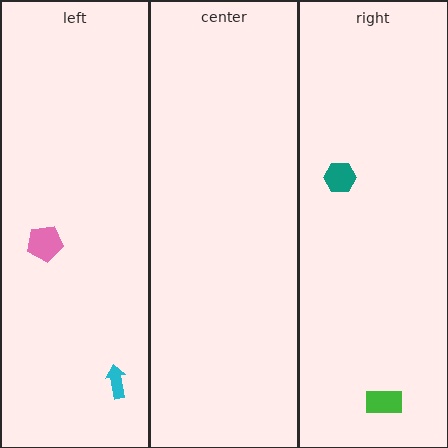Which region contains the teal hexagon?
The right region.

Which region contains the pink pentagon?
The left region.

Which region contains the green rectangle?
The right region.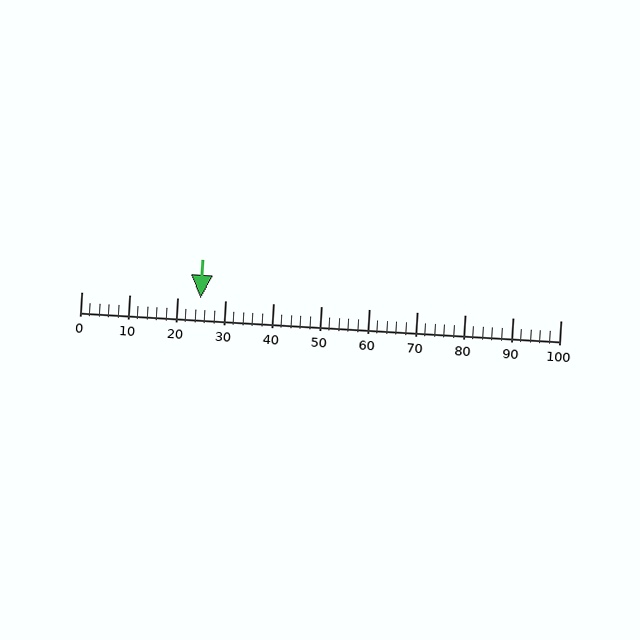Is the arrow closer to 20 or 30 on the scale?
The arrow is closer to 20.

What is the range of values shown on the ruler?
The ruler shows values from 0 to 100.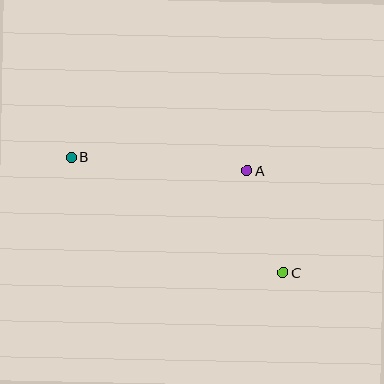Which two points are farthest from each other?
Points B and C are farthest from each other.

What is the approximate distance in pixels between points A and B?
The distance between A and B is approximately 176 pixels.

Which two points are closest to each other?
Points A and C are closest to each other.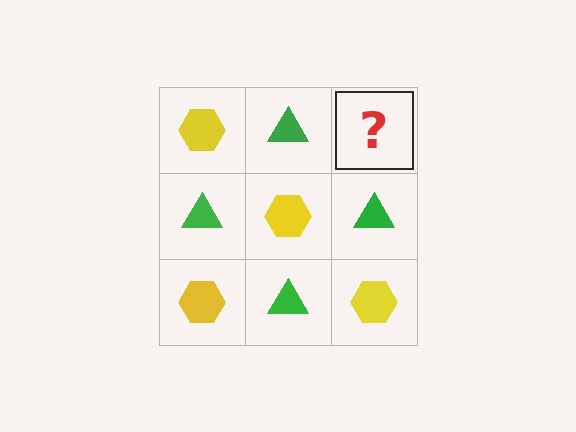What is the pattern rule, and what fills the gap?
The rule is that it alternates yellow hexagon and green triangle in a checkerboard pattern. The gap should be filled with a yellow hexagon.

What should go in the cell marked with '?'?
The missing cell should contain a yellow hexagon.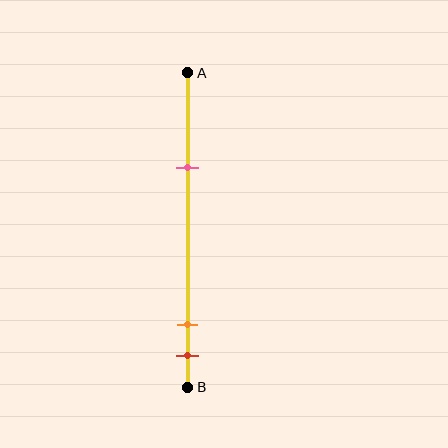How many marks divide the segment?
There are 3 marks dividing the segment.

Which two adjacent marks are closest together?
The orange and red marks are the closest adjacent pair.